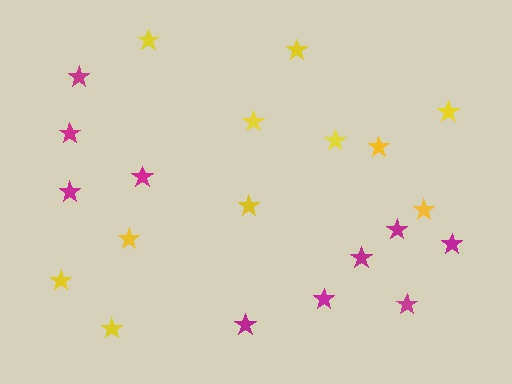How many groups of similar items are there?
There are 2 groups: one group of yellow stars (11) and one group of magenta stars (10).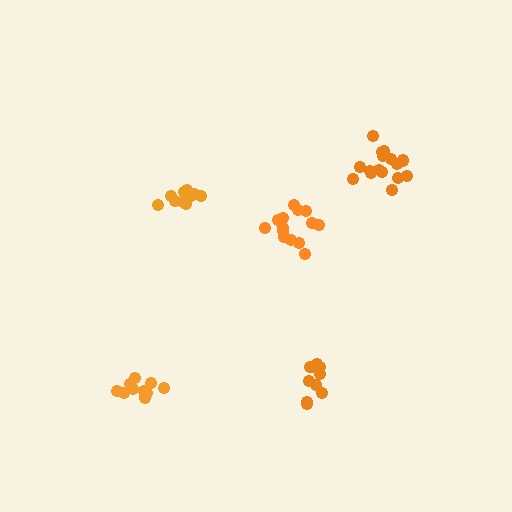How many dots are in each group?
Group 1: 16 dots, Group 2: 10 dots, Group 3: 14 dots, Group 4: 11 dots, Group 5: 11 dots (62 total).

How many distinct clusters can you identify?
There are 5 distinct clusters.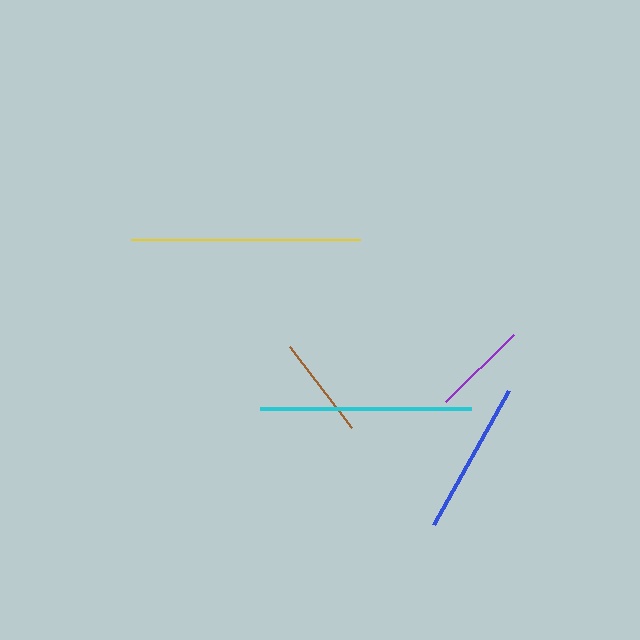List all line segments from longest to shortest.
From longest to shortest: yellow, cyan, blue, brown, purple.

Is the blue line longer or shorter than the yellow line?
The yellow line is longer than the blue line.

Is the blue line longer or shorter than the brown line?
The blue line is longer than the brown line.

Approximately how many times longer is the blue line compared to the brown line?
The blue line is approximately 1.5 times the length of the brown line.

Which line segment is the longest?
The yellow line is the longest at approximately 229 pixels.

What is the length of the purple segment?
The purple segment is approximately 95 pixels long.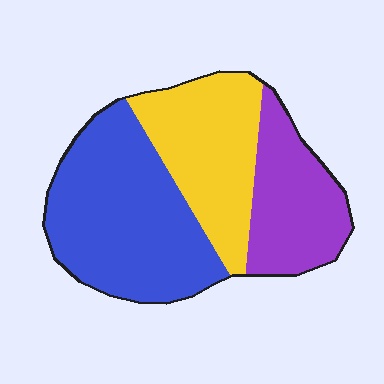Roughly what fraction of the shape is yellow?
Yellow covers 30% of the shape.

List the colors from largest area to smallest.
From largest to smallest: blue, yellow, purple.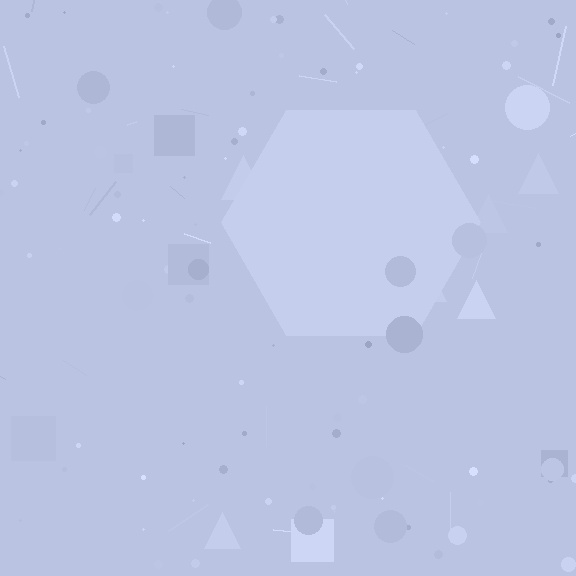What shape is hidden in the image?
A hexagon is hidden in the image.